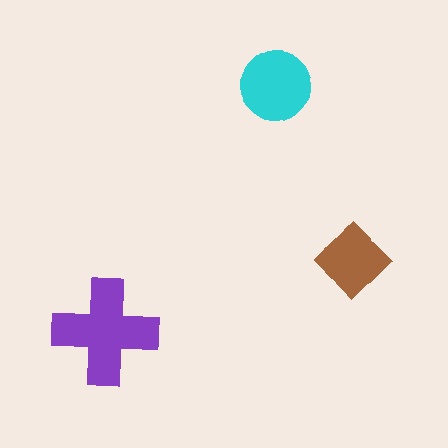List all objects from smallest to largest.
The brown diamond, the cyan circle, the purple cross.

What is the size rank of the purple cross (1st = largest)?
1st.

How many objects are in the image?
There are 3 objects in the image.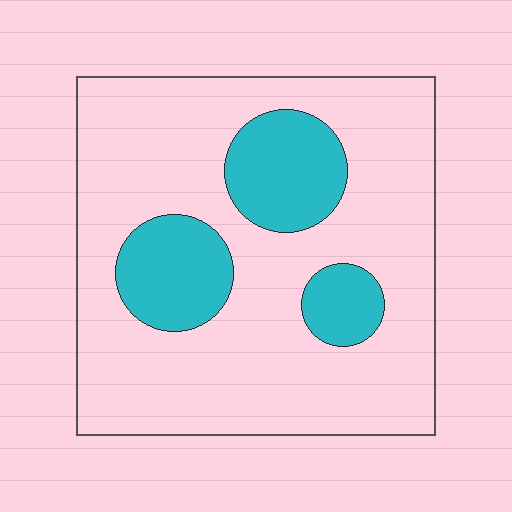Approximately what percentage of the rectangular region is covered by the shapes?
Approximately 20%.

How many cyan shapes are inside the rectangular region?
3.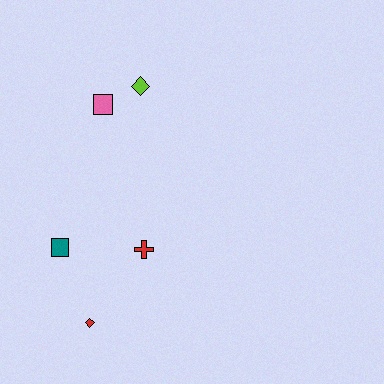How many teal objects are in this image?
There is 1 teal object.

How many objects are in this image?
There are 5 objects.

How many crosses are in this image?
There is 1 cross.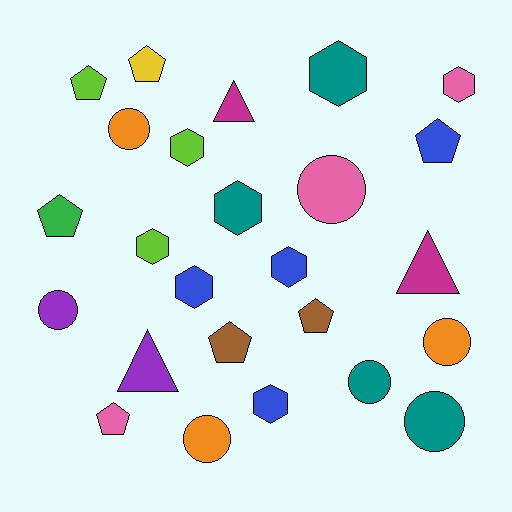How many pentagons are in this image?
There are 7 pentagons.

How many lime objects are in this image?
There are 3 lime objects.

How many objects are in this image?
There are 25 objects.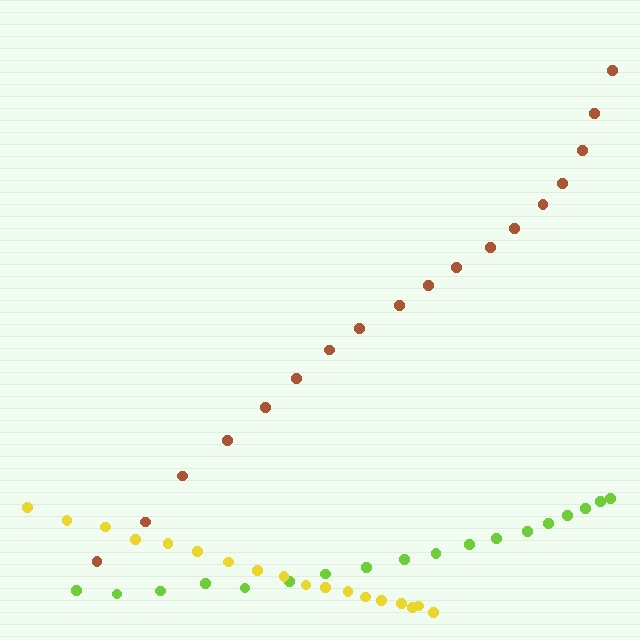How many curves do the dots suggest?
There are 3 distinct paths.